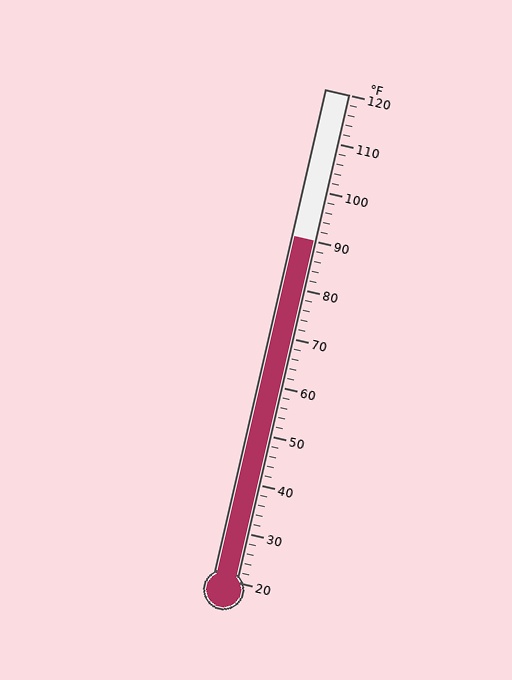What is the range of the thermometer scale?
The thermometer scale ranges from 20°F to 120°F.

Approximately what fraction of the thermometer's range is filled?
The thermometer is filled to approximately 70% of its range.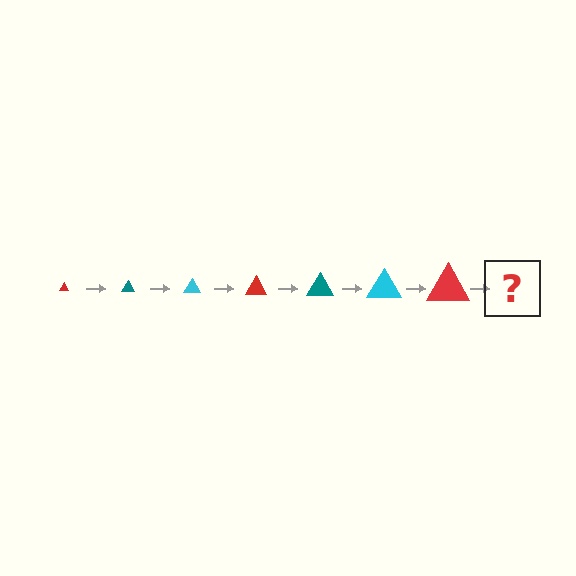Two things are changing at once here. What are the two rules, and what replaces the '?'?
The two rules are that the triangle grows larger each step and the color cycles through red, teal, and cyan. The '?' should be a teal triangle, larger than the previous one.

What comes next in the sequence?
The next element should be a teal triangle, larger than the previous one.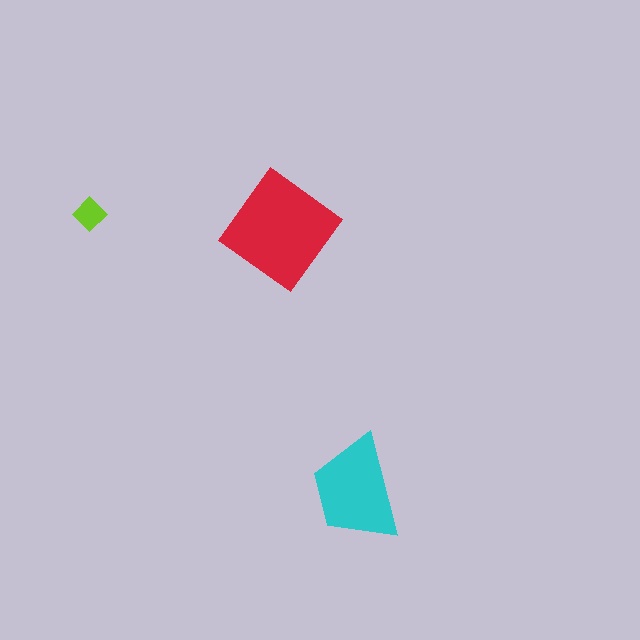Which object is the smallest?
The lime diamond.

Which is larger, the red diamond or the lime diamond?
The red diamond.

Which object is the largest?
The red diamond.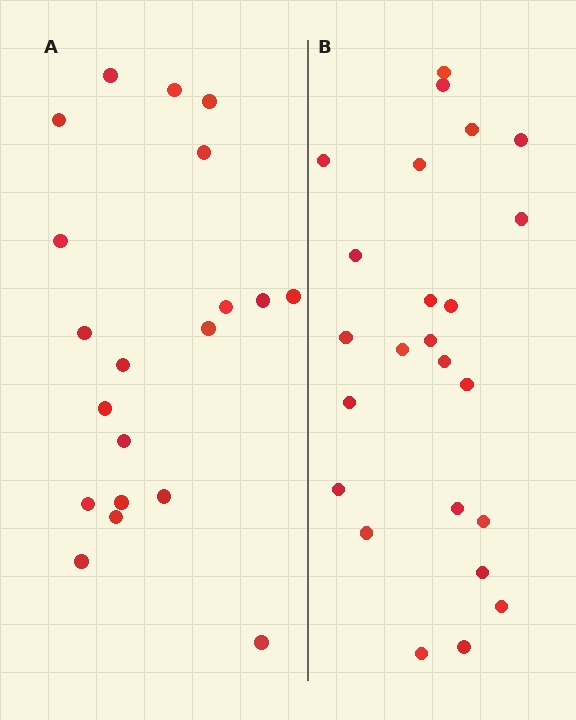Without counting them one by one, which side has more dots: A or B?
Region B (the right region) has more dots.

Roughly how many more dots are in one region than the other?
Region B has about 4 more dots than region A.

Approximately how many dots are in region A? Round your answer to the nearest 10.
About 20 dots.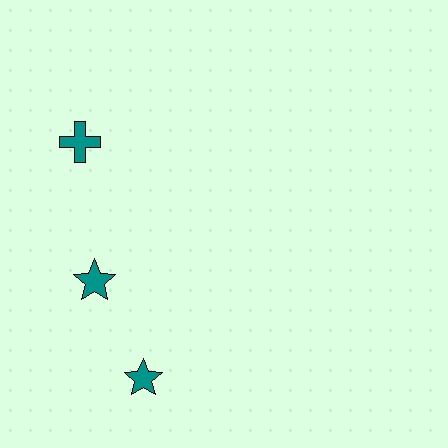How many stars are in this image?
There are 2 stars.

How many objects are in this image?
There are 3 objects.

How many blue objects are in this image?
There are no blue objects.